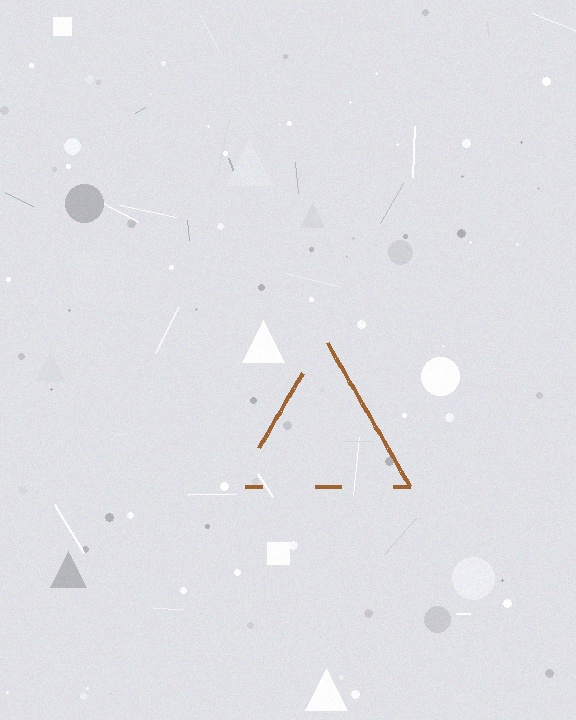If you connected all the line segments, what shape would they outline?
They would outline a triangle.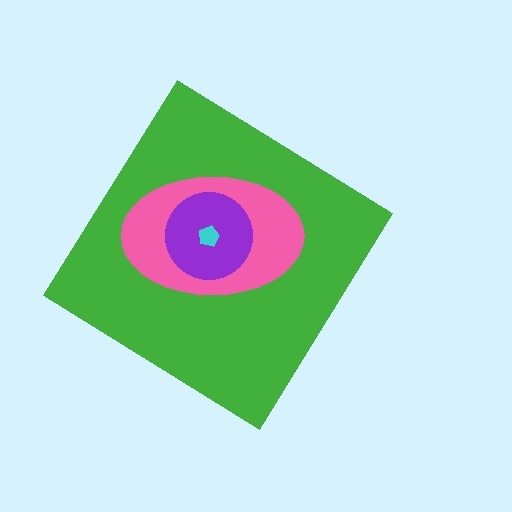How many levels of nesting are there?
4.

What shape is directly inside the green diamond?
The pink ellipse.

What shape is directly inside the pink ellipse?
The purple circle.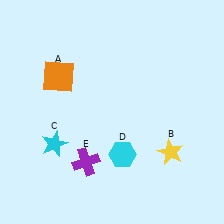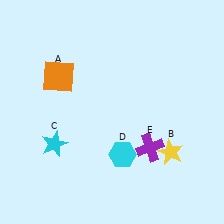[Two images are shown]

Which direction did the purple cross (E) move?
The purple cross (E) moved right.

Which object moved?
The purple cross (E) moved right.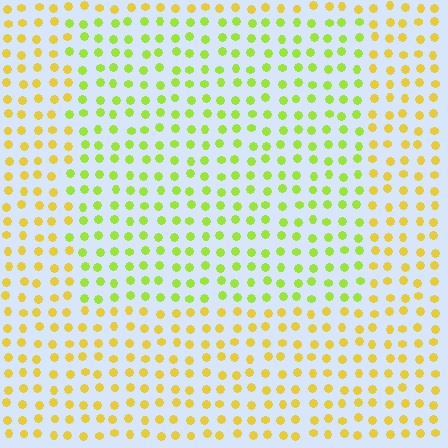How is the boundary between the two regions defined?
The boundary is defined purely by a slight shift in hue (about 35 degrees). Spacing, size, and orientation are identical on both sides.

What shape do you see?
I see a rectangle.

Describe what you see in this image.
The image is filled with small yellow elements in a uniform arrangement. A rectangle-shaped region is visible where the elements are tinted to a slightly different hue, forming a subtle color boundary.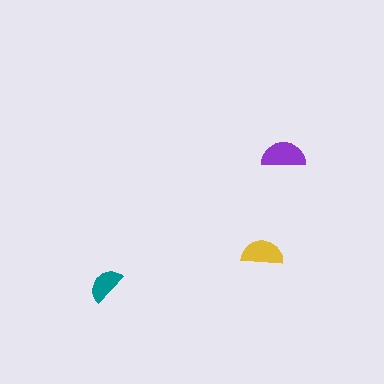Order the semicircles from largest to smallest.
the purple one, the yellow one, the teal one.